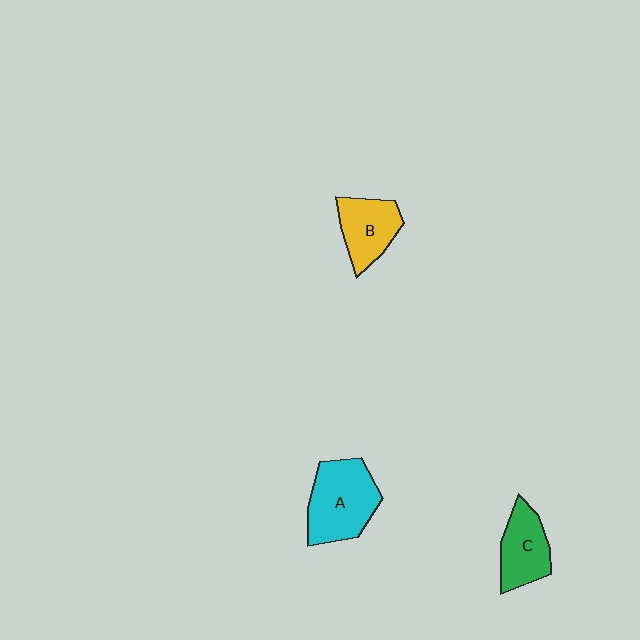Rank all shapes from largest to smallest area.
From largest to smallest: A (cyan), B (yellow), C (green).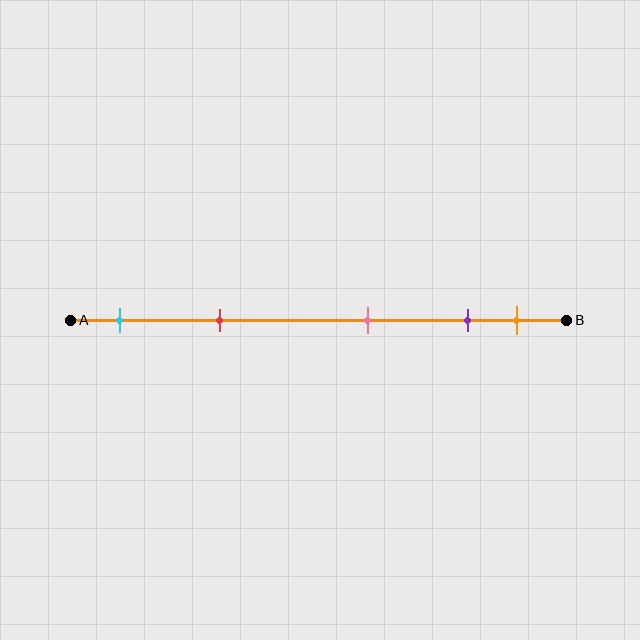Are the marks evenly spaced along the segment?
No, the marks are not evenly spaced.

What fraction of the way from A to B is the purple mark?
The purple mark is approximately 80% (0.8) of the way from A to B.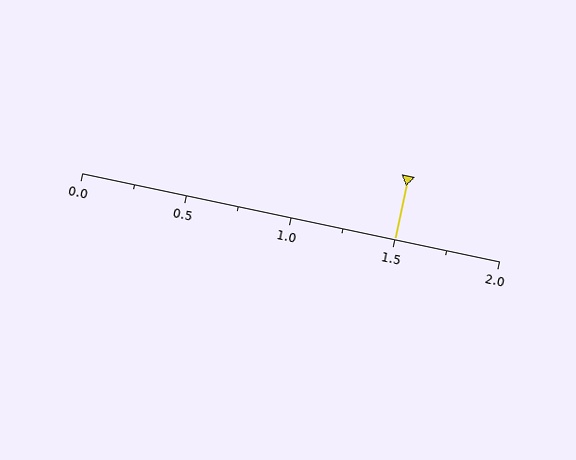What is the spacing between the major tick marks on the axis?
The major ticks are spaced 0.5 apart.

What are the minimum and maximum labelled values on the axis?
The axis runs from 0.0 to 2.0.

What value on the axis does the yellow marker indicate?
The marker indicates approximately 1.5.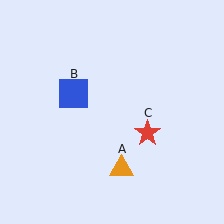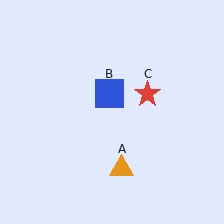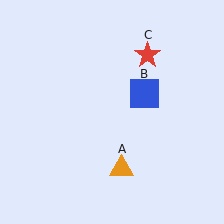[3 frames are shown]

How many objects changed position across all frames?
2 objects changed position: blue square (object B), red star (object C).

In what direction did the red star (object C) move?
The red star (object C) moved up.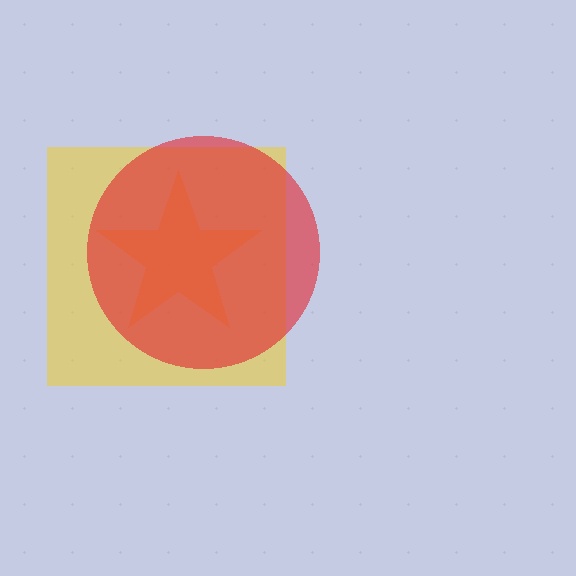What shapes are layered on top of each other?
The layered shapes are: an orange star, a yellow square, a red circle.